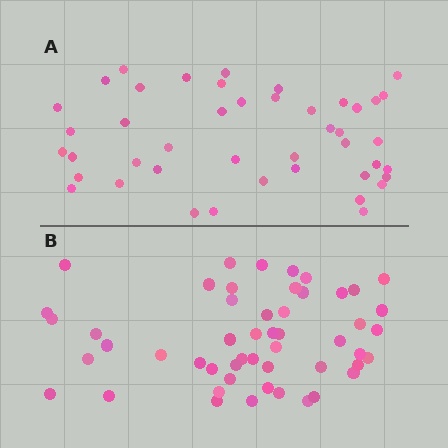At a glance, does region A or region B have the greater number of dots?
Region B (the bottom region) has more dots.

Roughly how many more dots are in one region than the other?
Region B has roughly 8 or so more dots than region A.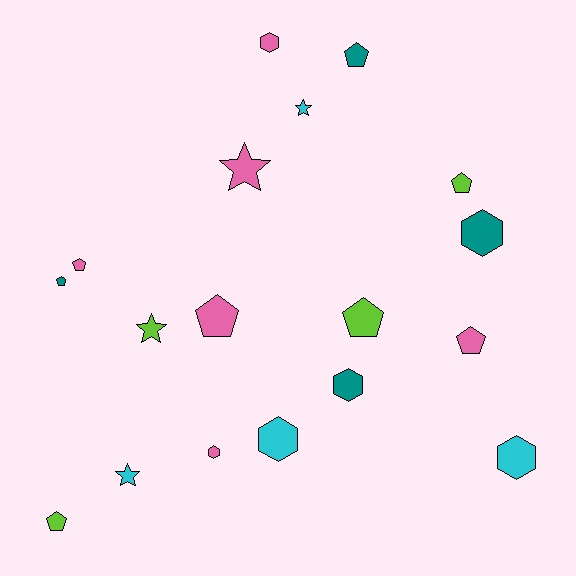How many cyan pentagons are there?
There are no cyan pentagons.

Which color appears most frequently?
Pink, with 6 objects.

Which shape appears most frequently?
Pentagon, with 8 objects.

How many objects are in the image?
There are 18 objects.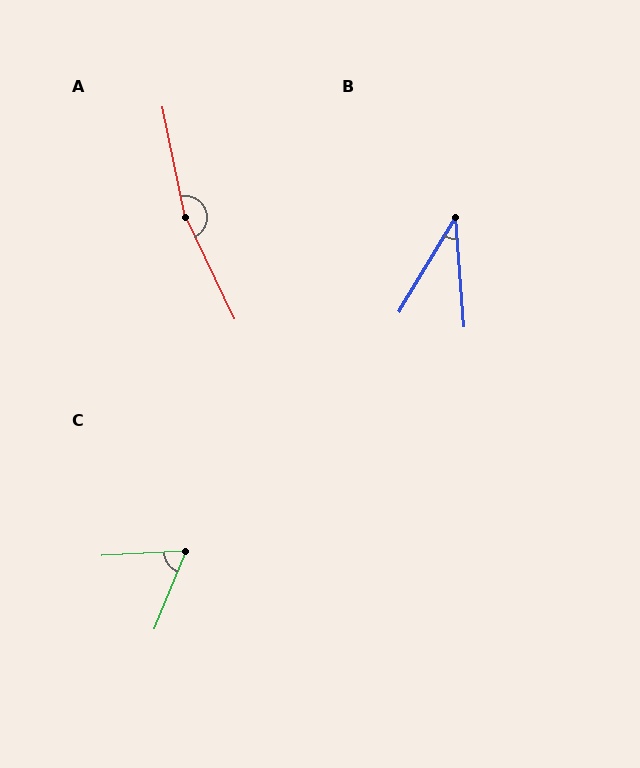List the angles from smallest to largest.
B (35°), C (65°), A (166°).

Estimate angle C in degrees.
Approximately 65 degrees.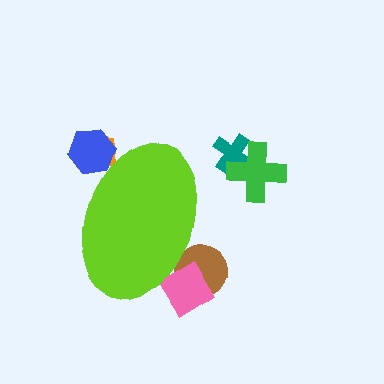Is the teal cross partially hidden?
No, the teal cross is fully visible.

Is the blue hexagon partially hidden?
Yes, the blue hexagon is partially hidden behind the lime ellipse.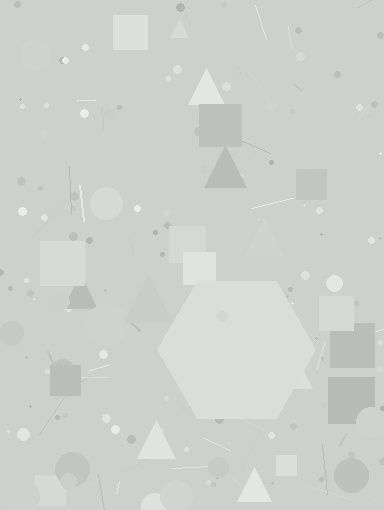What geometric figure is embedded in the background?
A hexagon is embedded in the background.